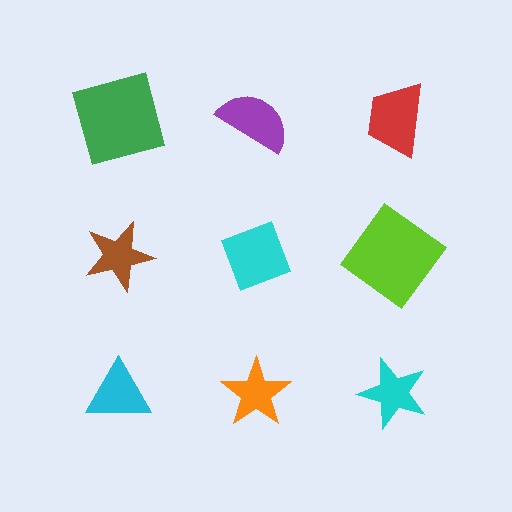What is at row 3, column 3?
A cyan star.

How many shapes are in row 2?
3 shapes.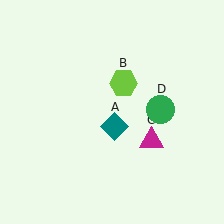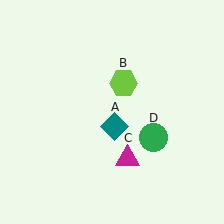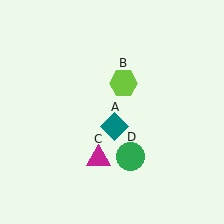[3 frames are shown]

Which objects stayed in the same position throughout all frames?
Teal diamond (object A) and lime hexagon (object B) remained stationary.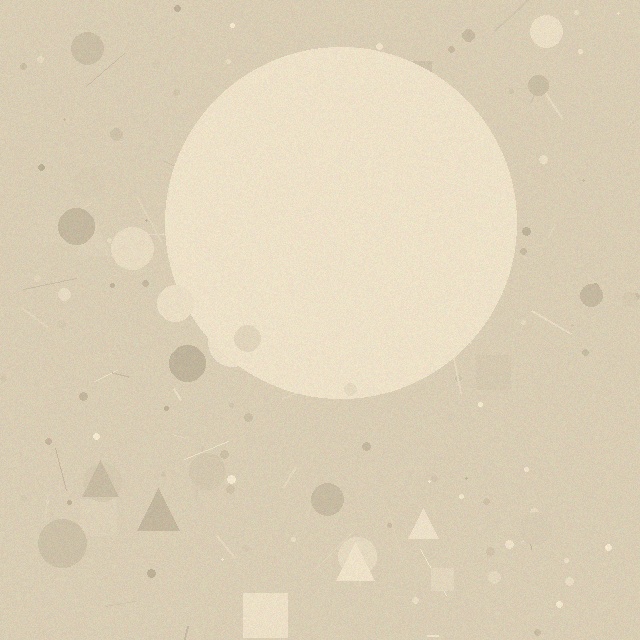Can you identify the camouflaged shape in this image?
The camouflaged shape is a circle.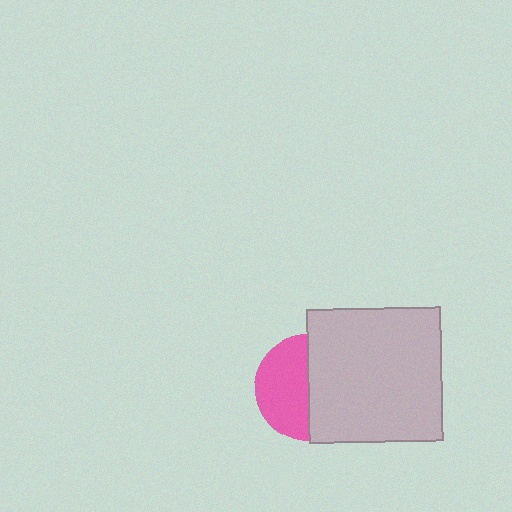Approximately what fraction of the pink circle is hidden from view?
Roughly 50% of the pink circle is hidden behind the light gray square.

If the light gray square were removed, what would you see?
You would see the complete pink circle.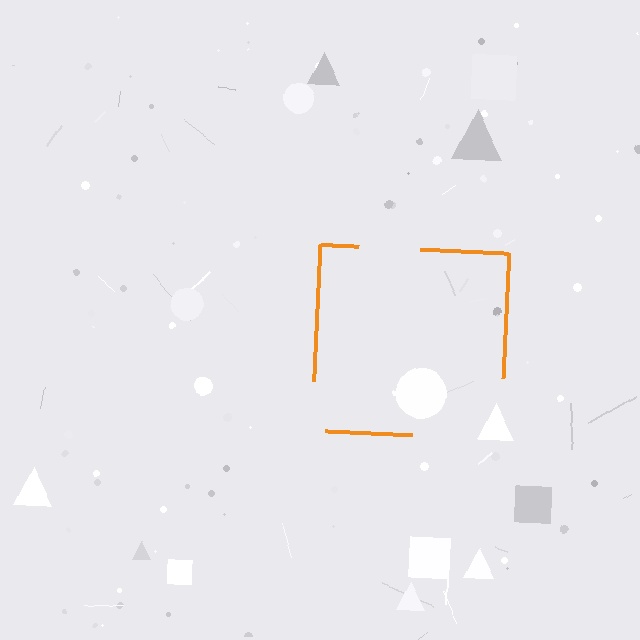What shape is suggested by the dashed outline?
The dashed outline suggests a square.